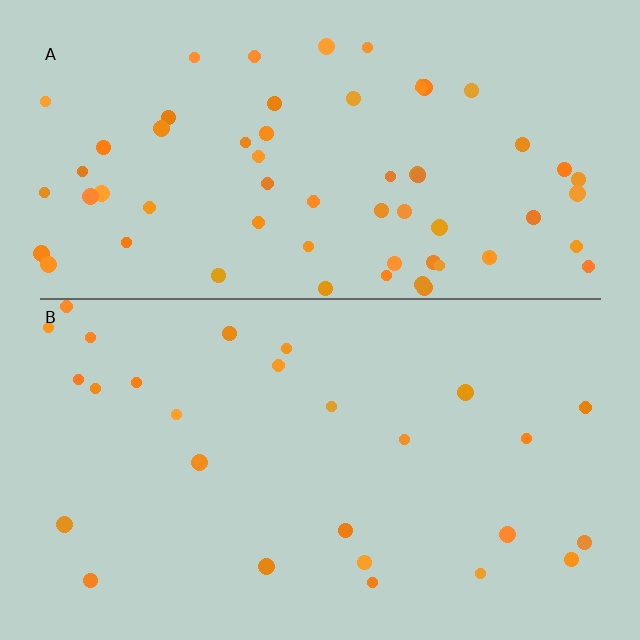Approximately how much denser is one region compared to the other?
Approximately 2.3× — region A over region B.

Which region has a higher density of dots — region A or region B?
A (the top).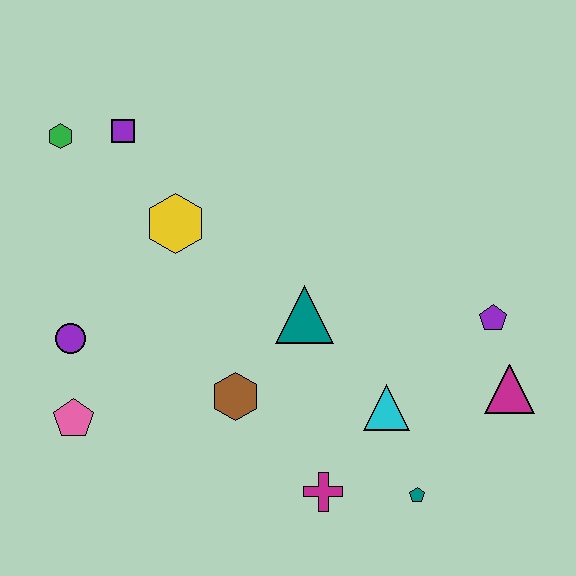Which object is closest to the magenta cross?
The teal pentagon is closest to the magenta cross.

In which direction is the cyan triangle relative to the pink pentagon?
The cyan triangle is to the right of the pink pentagon.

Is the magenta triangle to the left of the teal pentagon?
No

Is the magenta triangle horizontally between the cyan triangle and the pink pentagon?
No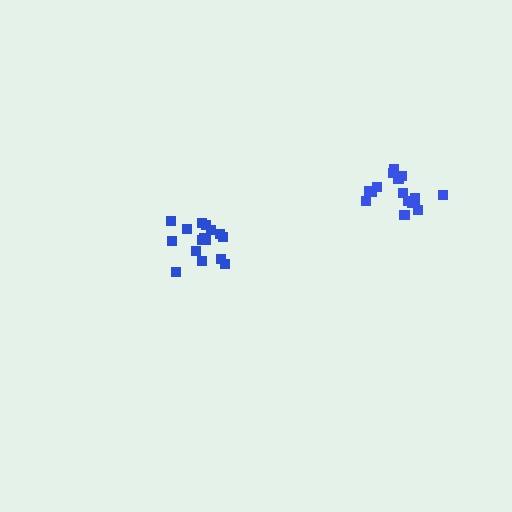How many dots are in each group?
Group 1: 16 dots, Group 2: 16 dots (32 total).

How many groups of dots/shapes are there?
There are 2 groups.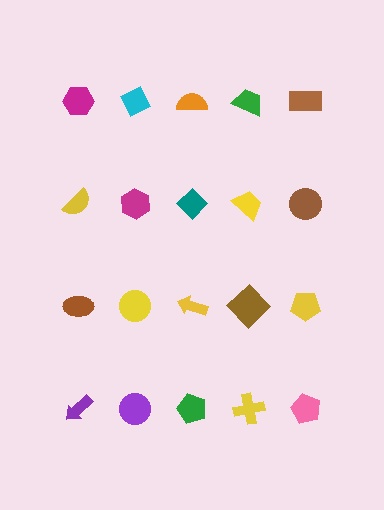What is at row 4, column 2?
A purple circle.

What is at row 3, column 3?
A yellow arrow.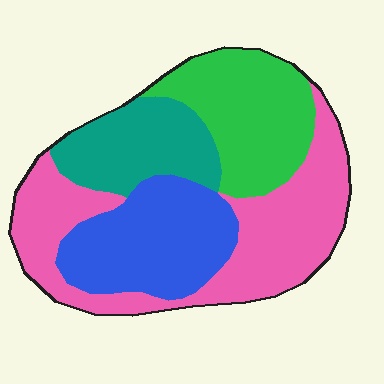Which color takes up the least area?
Teal, at roughly 15%.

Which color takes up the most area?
Pink, at roughly 35%.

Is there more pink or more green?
Pink.